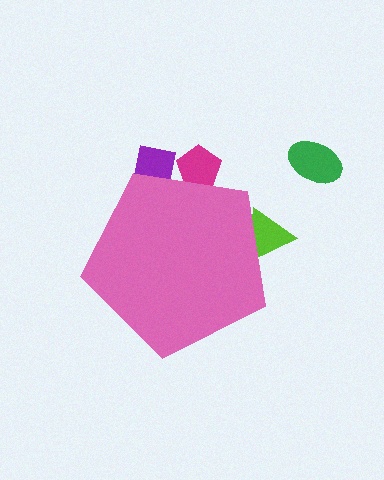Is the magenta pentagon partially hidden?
Yes, the magenta pentagon is partially hidden behind the pink pentagon.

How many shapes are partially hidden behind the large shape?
3 shapes are partially hidden.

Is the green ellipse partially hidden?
No, the green ellipse is fully visible.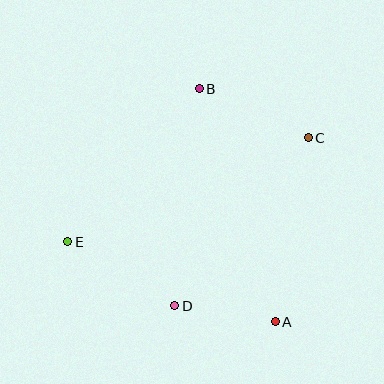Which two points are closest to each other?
Points A and D are closest to each other.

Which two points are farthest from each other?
Points C and E are farthest from each other.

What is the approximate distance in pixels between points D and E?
The distance between D and E is approximately 125 pixels.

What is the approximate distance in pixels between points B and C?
The distance between B and C is approximately 120 pixels.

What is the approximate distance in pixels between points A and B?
The distance between A and B is approximately 245 pixels.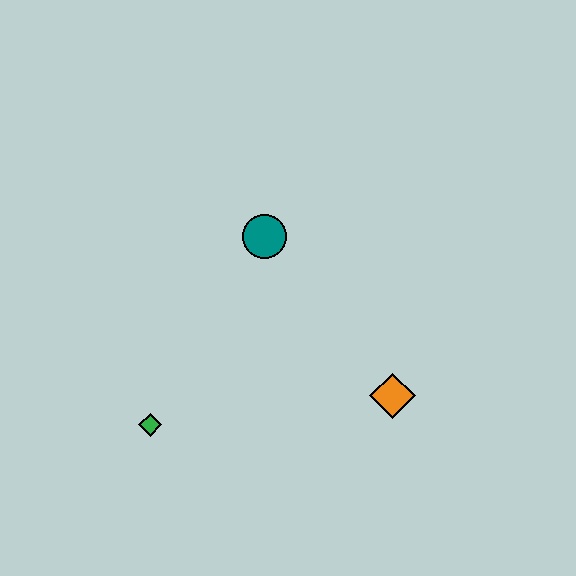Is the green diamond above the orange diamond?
No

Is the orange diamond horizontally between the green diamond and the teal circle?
No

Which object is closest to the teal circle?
The orange diamond is closest to the teal circle.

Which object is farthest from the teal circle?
The green diamond is farthest from the teal circle.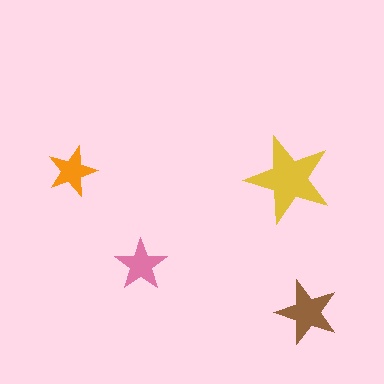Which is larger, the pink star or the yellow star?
The yellow one.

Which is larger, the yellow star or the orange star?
The yellow one.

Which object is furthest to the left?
The orange star is leftmost.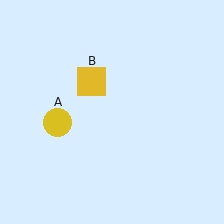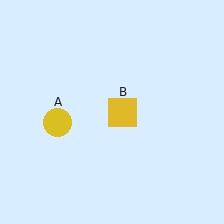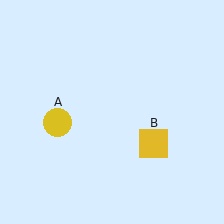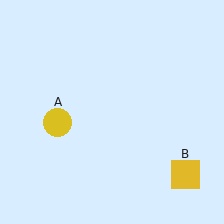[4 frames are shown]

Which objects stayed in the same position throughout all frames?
Yellow circle (object A) remained stationary.